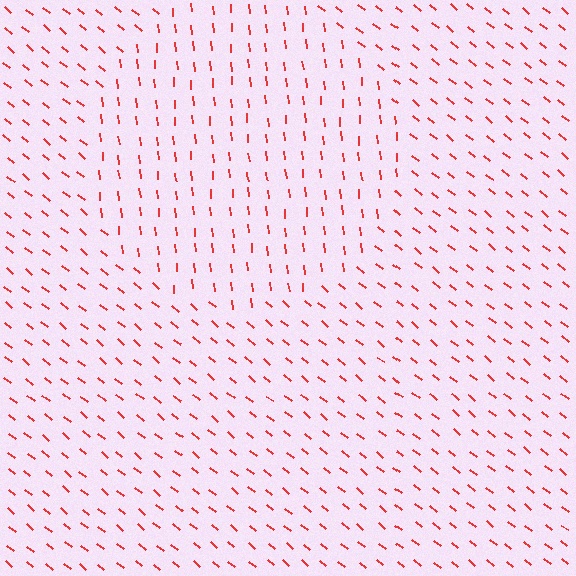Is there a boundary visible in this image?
Yes, there is a texture boundary formed by a change in line orientation.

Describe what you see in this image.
The image is filled with small red line segments. A circle region in the image has lines oriented differently from the surrounding lines, creating a visible texture boundary.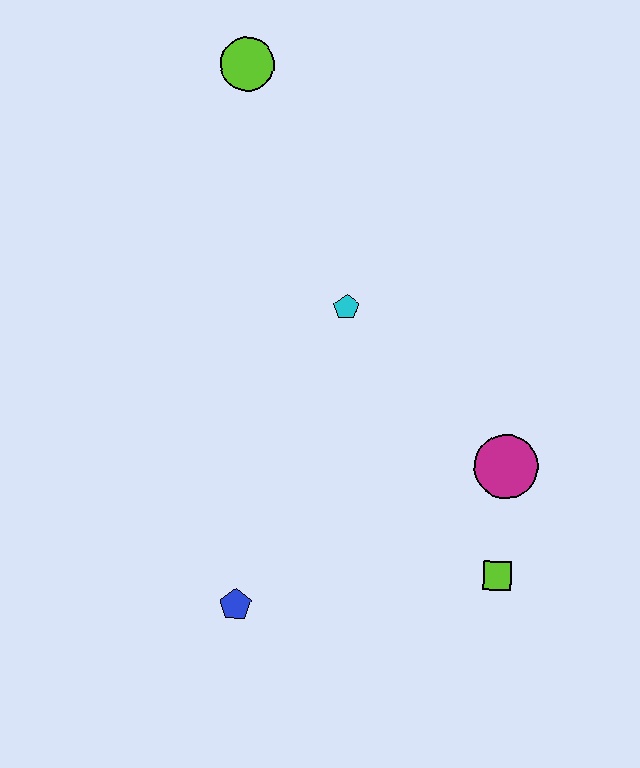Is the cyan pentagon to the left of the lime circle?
No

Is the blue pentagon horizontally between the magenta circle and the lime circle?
Yes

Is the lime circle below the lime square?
No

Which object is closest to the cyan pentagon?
The magenta circle is closest to the cyan pentagon.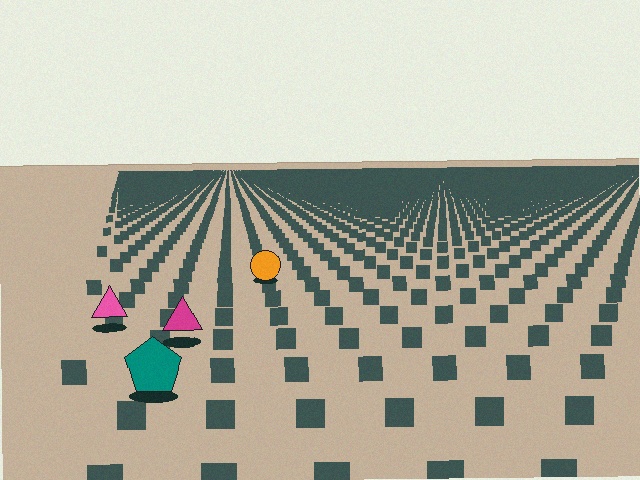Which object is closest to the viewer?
The teal pentagon is closest. The texture marks near it are larger and more spread out.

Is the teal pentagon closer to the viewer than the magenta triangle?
Yes. The teal pentagon is closer — you can tell from the texture gradient: the ground texture is coarser near it.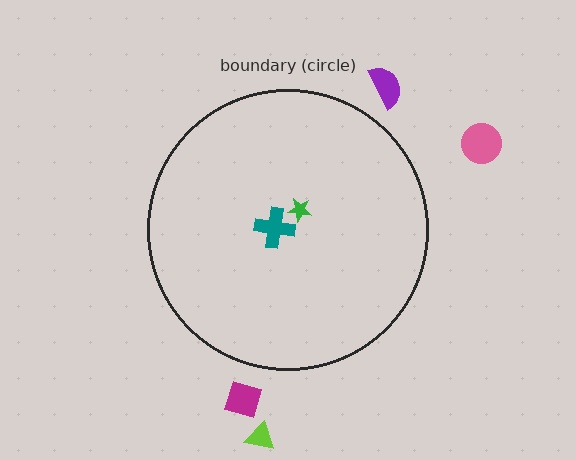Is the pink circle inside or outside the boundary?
Outside.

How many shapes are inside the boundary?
2 inside, 4 outside.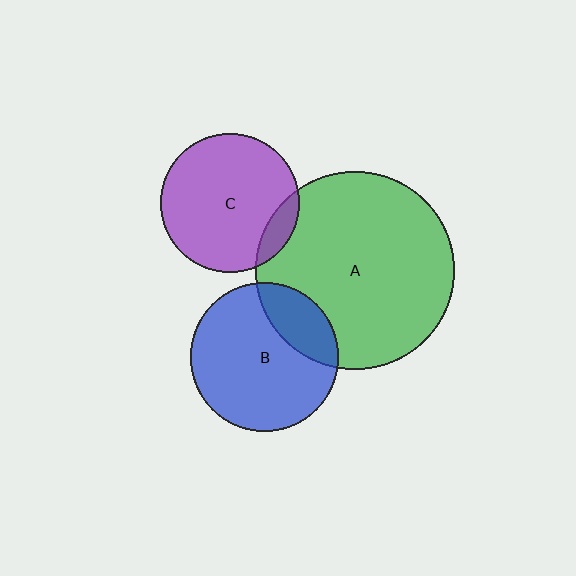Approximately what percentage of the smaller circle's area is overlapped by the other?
Approximately 10%.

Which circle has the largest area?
Circle A (green).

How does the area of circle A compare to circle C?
Approximately 2.0 times.